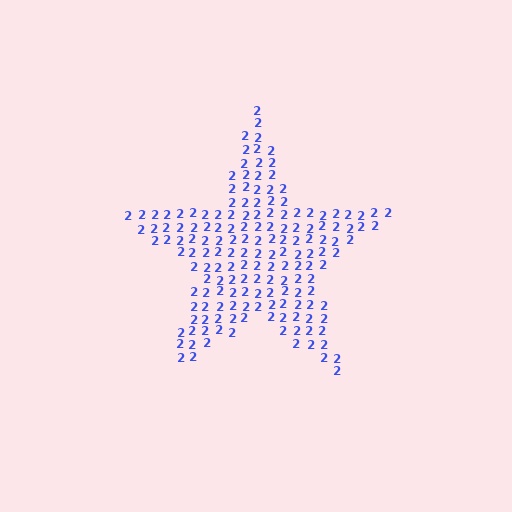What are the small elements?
The small elements are digit 2's.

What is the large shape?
The large shape is a star.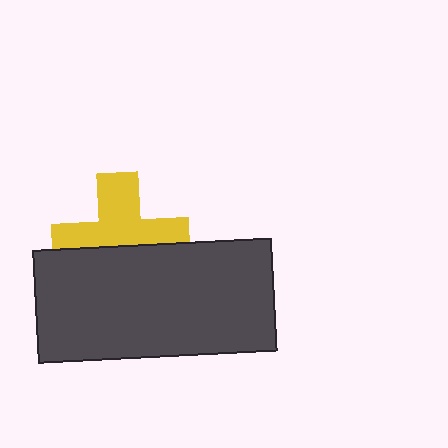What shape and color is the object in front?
The object in front is a dark gray rectangle.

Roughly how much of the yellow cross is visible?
About half of it is visible (roughly 54%).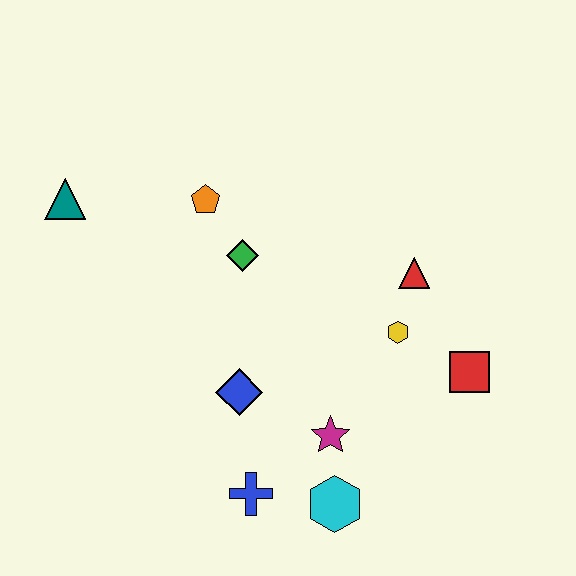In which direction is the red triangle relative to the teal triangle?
The red triangle is to the right of the teal triangle.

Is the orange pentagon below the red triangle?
No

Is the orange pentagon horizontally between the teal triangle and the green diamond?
Yes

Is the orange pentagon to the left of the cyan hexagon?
Yes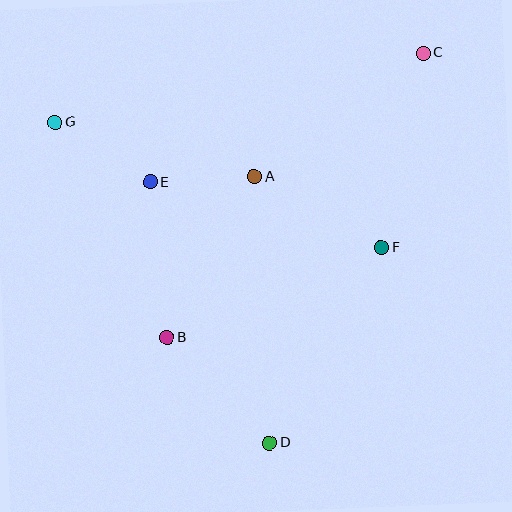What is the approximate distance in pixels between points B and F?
The distance between B and F is approximately 232 pixels.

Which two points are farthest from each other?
Points C and D are farthest from each other.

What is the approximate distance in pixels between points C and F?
The distance between C and F is approximately 199 pixels.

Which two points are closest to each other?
Points A and E are closest to each other.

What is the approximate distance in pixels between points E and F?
The distance between E and F is approximately 240 pixels.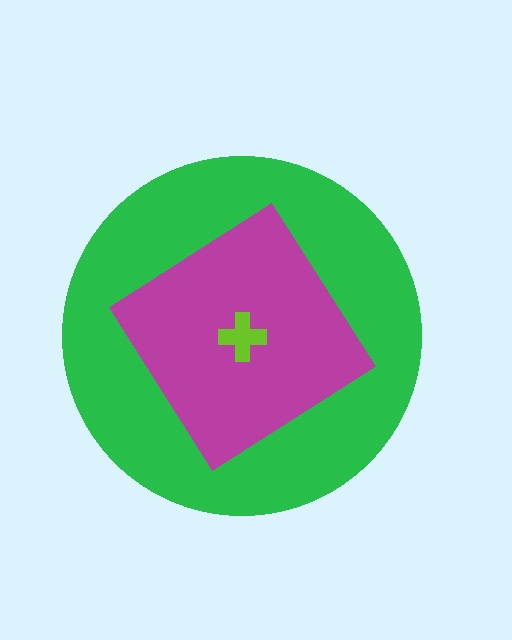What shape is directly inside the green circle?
The magenta diamond.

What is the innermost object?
The lime cross.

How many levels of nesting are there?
3.